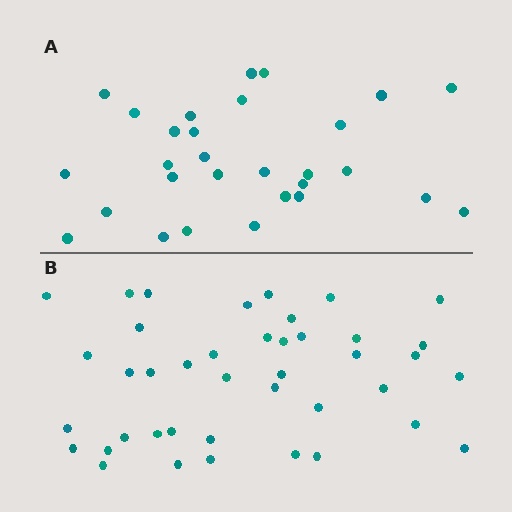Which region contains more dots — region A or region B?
Region B (the bottom region) has more dots.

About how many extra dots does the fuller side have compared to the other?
Region B has roughly 12 or so more dots than region A.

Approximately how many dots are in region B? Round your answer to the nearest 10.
About 40 dots. (The exact count is 41, which rounds to 40.)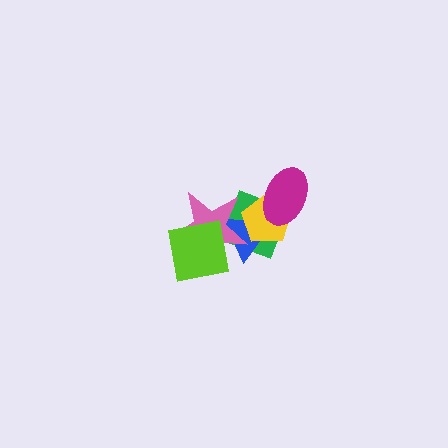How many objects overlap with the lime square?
3 objects overlap with the lime square.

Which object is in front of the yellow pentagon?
The magenta ellipse is in front of the yellow pentagon.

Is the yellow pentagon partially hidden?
Yes, it is partially covered by another shape.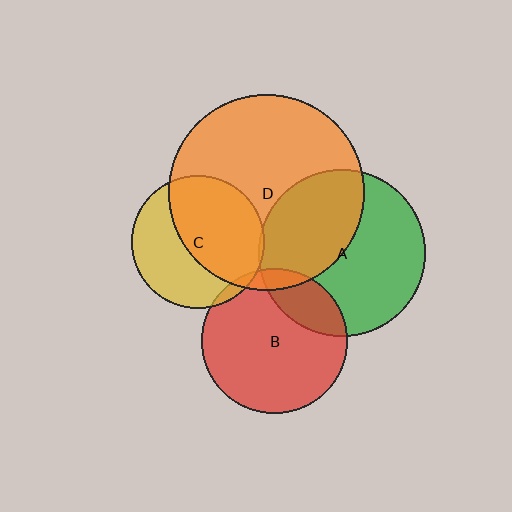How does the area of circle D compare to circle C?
Approximately 2.2 times.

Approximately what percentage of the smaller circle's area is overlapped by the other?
Approximately 20%.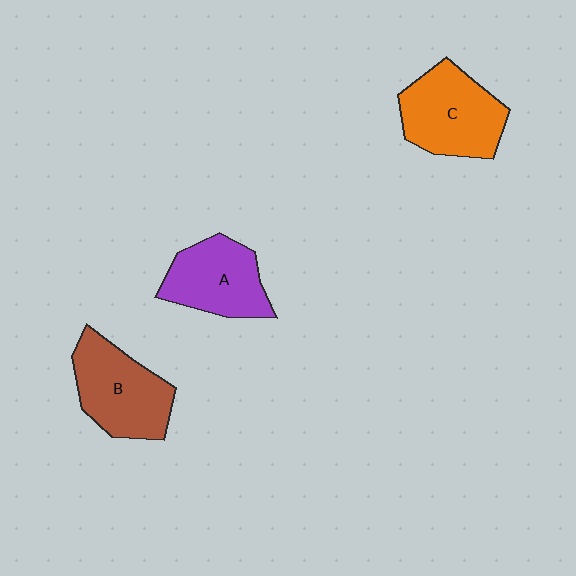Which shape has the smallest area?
Shape A (purple).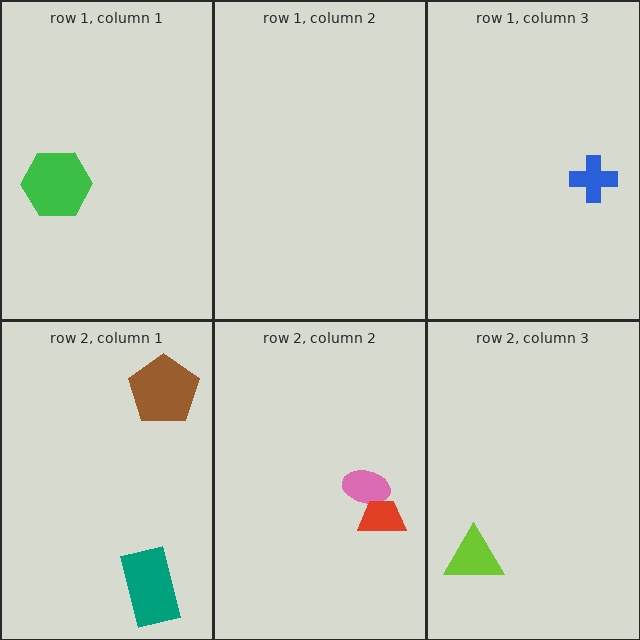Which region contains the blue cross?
The row 1, column 3 region.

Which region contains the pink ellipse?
The row 2, column 2 region.